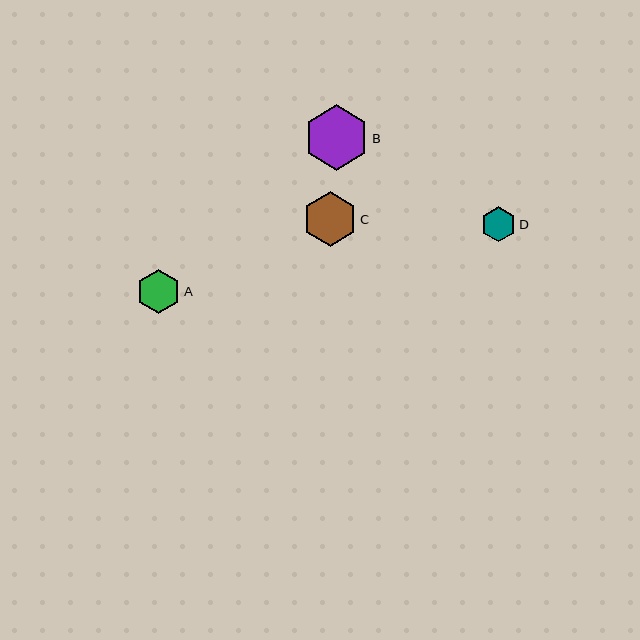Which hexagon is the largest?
Hexagon B is the largest with a size of approximately 66 pixels.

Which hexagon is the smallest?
Hexagon D is the smallest with a size of approximately 35 pixels.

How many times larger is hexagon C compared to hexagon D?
Hexagon C is approximately 1.6 times the size of hexagon D.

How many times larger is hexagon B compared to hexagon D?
Hexagon B is approximately 1.9 times the size of hexagon D.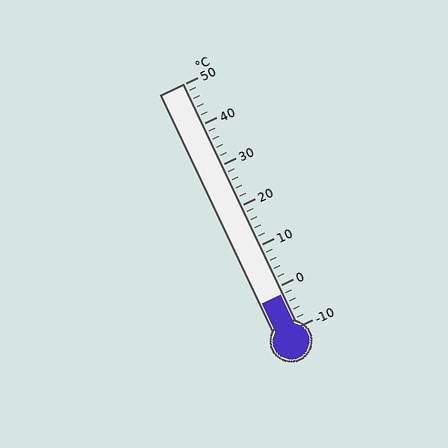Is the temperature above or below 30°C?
The temperature is below 30°C.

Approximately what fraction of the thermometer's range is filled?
The thermometer is filled to approximately 15% of its range.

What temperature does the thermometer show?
The thermometer shows approximately -2°C.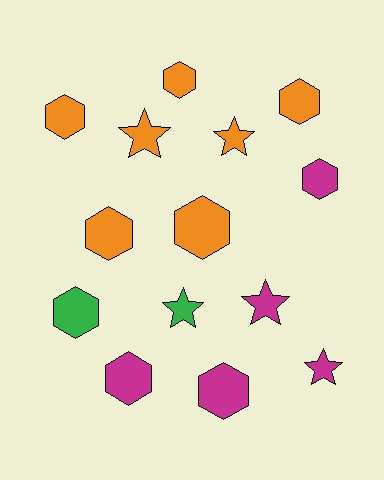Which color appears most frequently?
Orange, with 7 objects.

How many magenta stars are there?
There are 2 magenta stars.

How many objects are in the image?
There are 14 objects.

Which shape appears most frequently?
Hexagon, with 9 objects.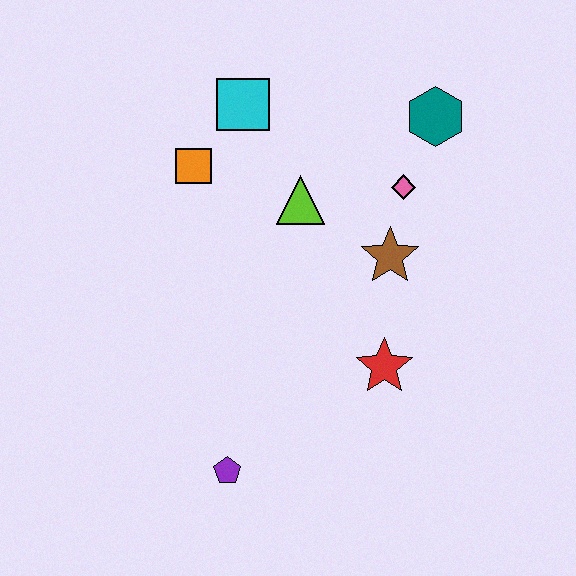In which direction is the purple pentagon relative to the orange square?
The purple pentagon is below the orange square.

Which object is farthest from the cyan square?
The purple pentagon is farthest from the cyan square.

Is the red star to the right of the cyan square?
Yes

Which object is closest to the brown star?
The pink diamond is closest to the brown star.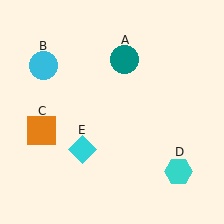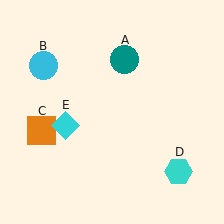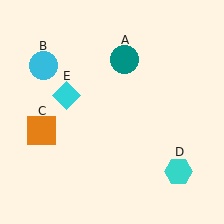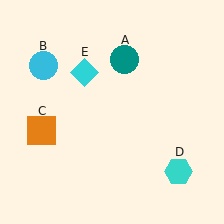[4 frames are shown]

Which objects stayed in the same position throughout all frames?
Teal circle (object A) and cyan circle (object B) and orange square (object C) and cyan hexagon (object D) remained stationary.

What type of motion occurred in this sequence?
The cyan diamond (object E) rotated clockwise around the center of the scene.